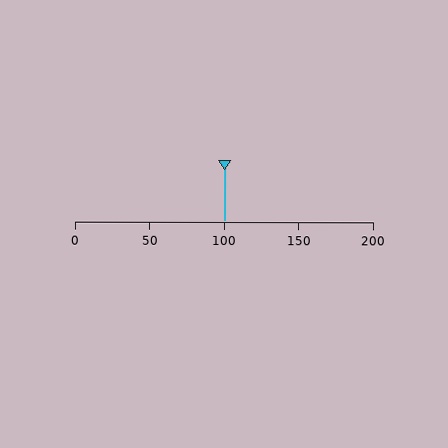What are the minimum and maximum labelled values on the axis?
The axis runs from 0 to 200.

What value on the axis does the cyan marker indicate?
The marker indicates approximately 100.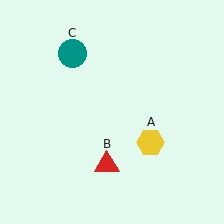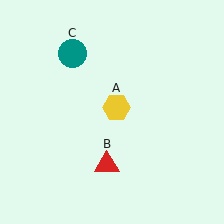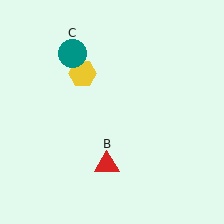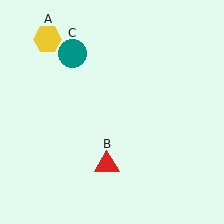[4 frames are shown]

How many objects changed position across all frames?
1 object changed position: yellow hexagon (object A).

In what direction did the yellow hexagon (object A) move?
The yellow hexagon (object A) moved up and to the left.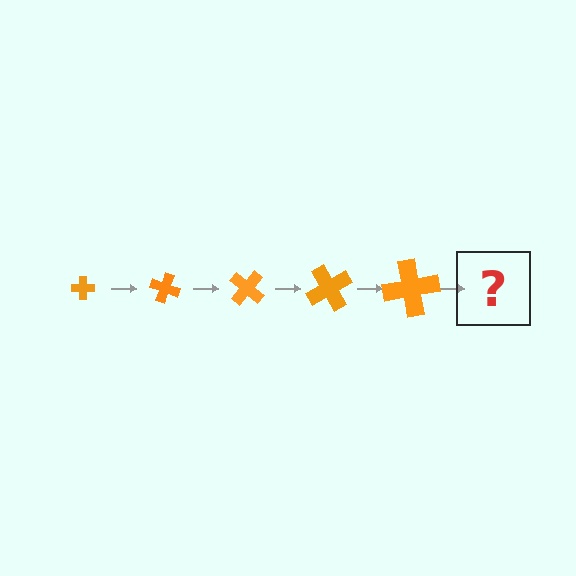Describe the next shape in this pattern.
It should be a cross, larger than the previous one and rotated 100 degrees from the start.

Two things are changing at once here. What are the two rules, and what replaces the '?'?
The two rules are that the cross grows larger each step and it rotates 20 degrees each step. The '?' should be a cross, larger than the previous one and rotated 100 degrees from the start.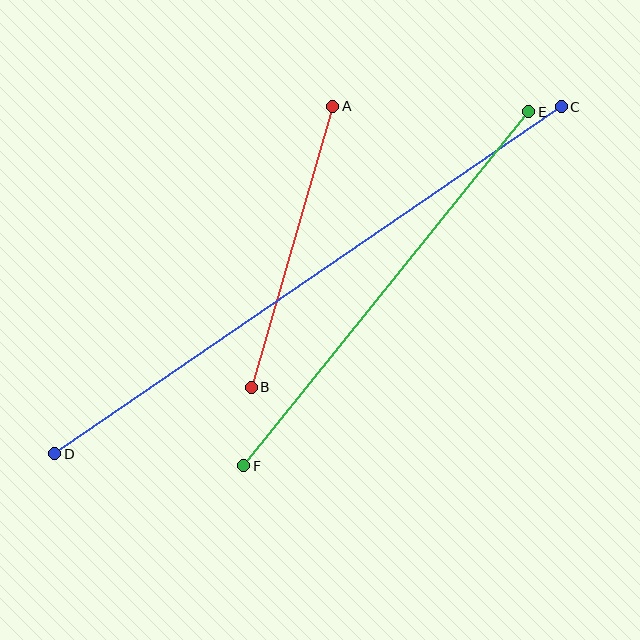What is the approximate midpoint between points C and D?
The midpoint is at approximately (308, 280) pixels.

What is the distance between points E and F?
The distance is approximately 455 pixels.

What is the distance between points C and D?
The distance is approximately 614 pixels.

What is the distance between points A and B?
The distance is approximately 292 pixels.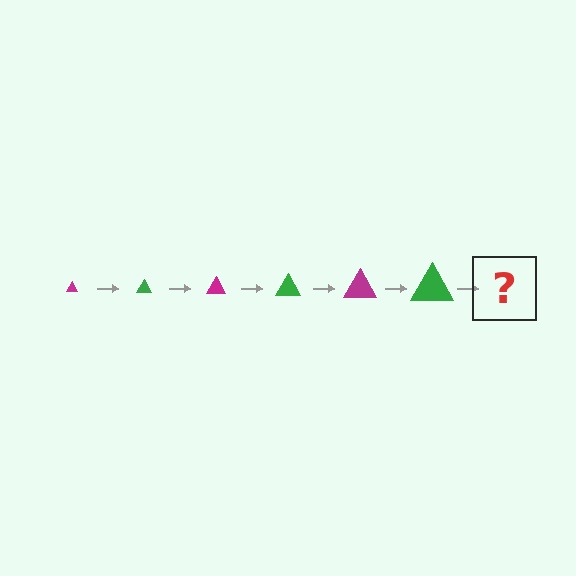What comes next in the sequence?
The next element should be a magenta triangle, larger than the previous one.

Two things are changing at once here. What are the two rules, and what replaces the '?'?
The two rules are that the triangle grows larger each step and the color cycles through magenta and green. The '?' should be a magenta triangle, larger than the previous one.